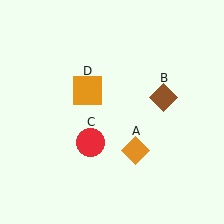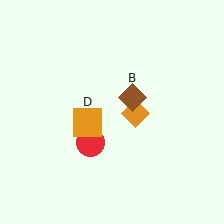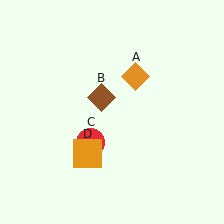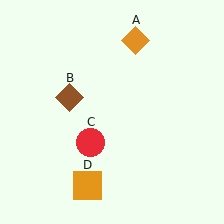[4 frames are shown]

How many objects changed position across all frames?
3 objects changed position: orange diamond (object A), brown diamond (object B), orange square (object D).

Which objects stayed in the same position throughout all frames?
Red circle (object C) remained stationary.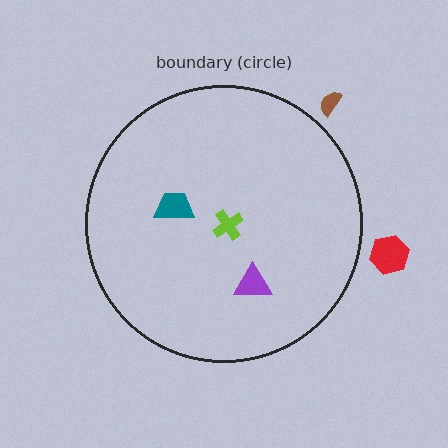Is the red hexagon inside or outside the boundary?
Outside.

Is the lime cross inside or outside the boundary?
Inside.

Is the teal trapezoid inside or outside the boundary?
Inside.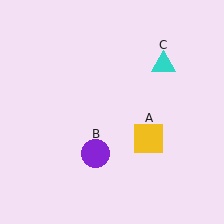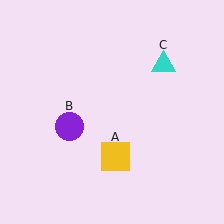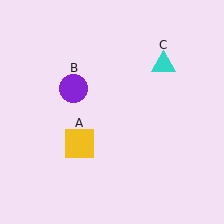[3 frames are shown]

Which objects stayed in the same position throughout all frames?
Cyan triangle (object C) remained stationary.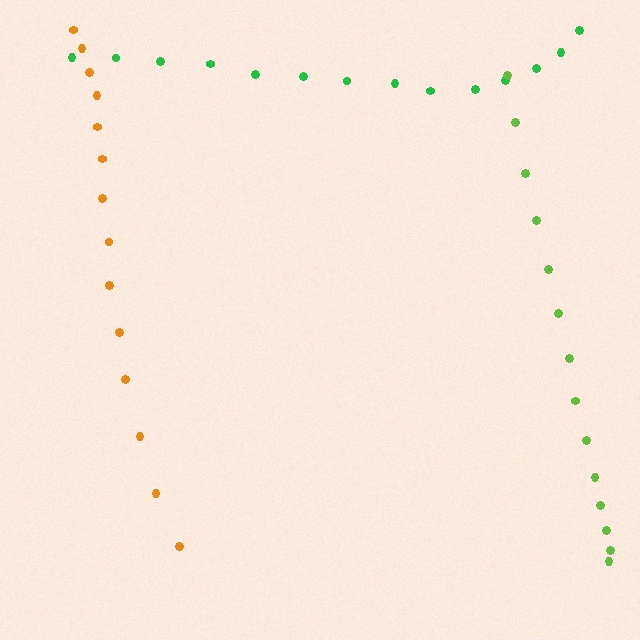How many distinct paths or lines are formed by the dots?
There are 3 distinct paths.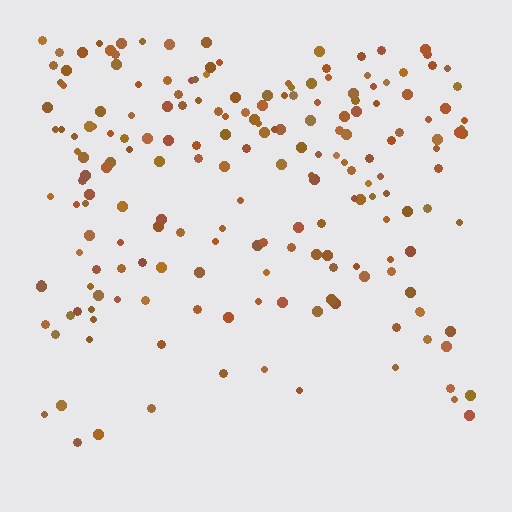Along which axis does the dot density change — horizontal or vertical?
Vertical.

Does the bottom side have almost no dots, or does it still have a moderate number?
Still a moderate number, just noticeably fewer than the top.